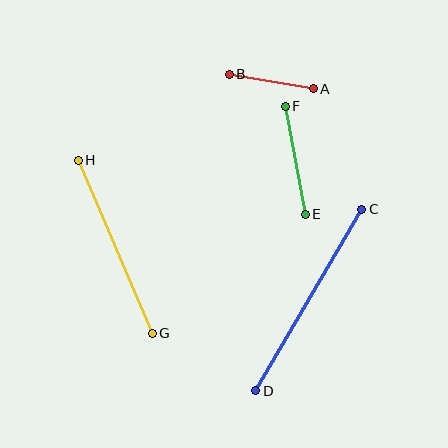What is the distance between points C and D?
The distance is approximately 210 pixels.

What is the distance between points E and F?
The distance is approximately 110 pixels.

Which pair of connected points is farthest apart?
Points C and D are farthest apart.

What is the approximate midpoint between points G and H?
The midpoint is at approximately (115, 247) pixels.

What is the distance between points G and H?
The distance is approximately 188 pixels.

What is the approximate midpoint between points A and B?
The midpoint is at approximately (271, 81) pixels.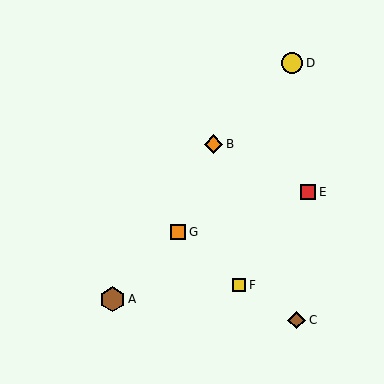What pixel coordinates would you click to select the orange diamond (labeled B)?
Click at (214, 144) to select the orange diamond B.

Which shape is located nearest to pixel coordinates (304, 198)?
The red square (labeled E) at (308, 192) is nearest to that location.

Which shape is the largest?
The brown hexagon (labeled A) is the largest.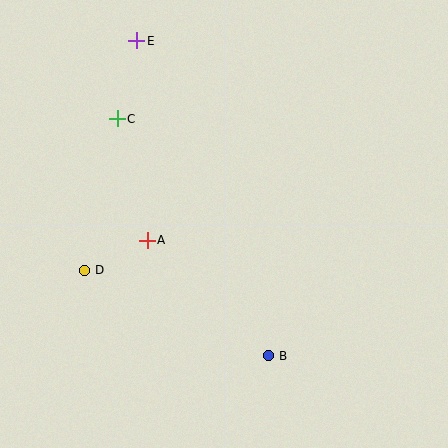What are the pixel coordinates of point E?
Point E is at (137, 41).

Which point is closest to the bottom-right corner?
Point B is closest to the bottom-right corner.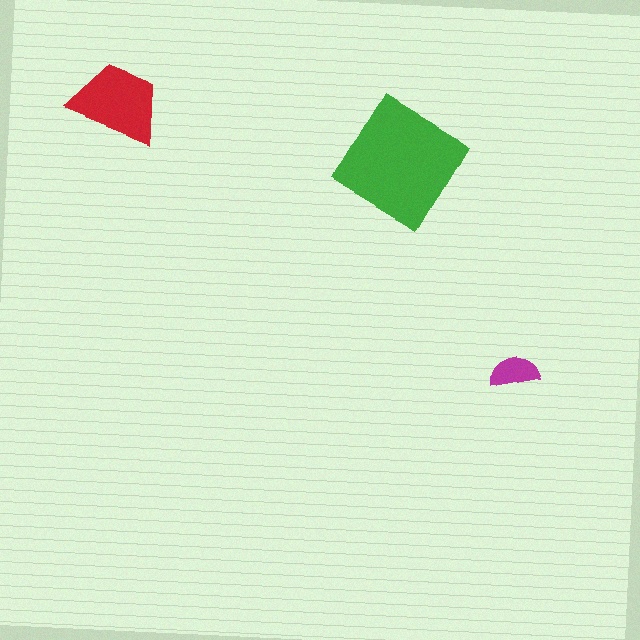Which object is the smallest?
The magenta semicircle.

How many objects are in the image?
There are 3 objects in the image.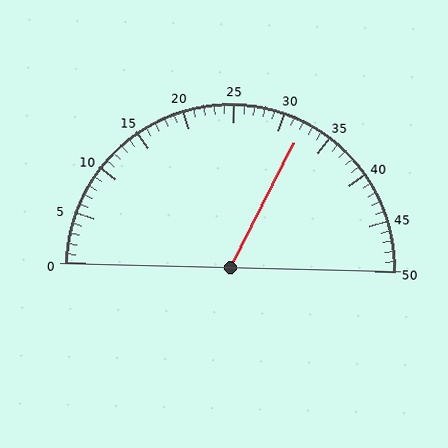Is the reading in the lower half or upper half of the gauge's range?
The reading is in the upper half of the range (0 to 50).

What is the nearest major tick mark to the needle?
The nearest major tick mark is 30.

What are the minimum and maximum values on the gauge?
The gauge ranges from 0 to 50.